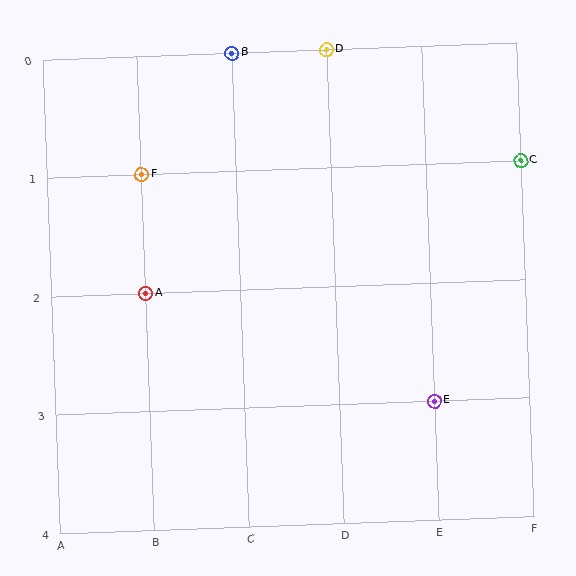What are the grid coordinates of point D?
Point D is at grid coordinates (D, 0).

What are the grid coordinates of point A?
Point A is at grid coordinates (B, 2).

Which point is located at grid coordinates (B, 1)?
Point F is at (B, 1).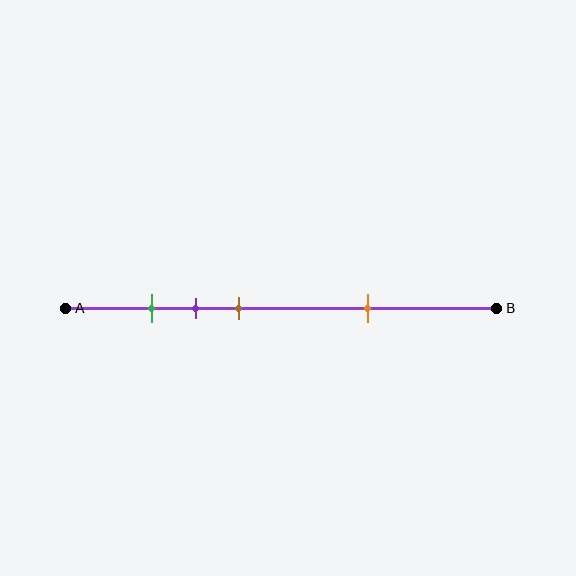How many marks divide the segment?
There are 4 marks dividing the segment.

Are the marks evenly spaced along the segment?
No, the marks are not evenly spaced.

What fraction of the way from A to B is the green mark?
The green mark is approximately 20% (0.2) of the way from A to B.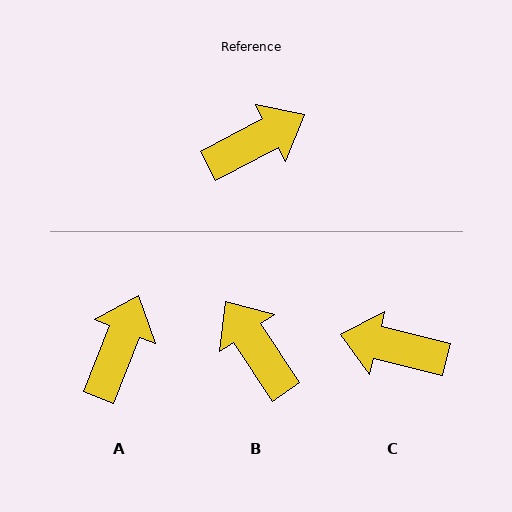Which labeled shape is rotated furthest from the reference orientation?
C, about 139 degrees away.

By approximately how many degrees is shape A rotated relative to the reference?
Approximately 40 degrees counter-clockwise.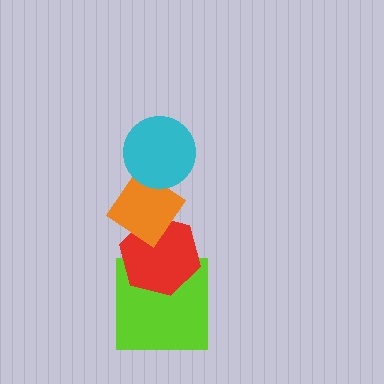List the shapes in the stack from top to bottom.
From top to bottom: the cyan circle, the orange diamond, the red hexagon, the lime square.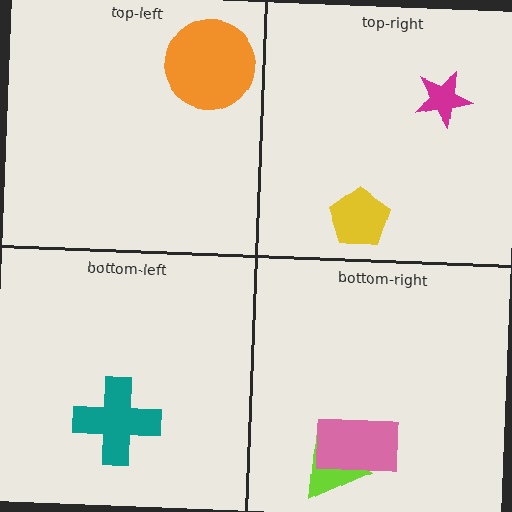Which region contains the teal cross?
The bottom-left region.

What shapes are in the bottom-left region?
The teal cross.